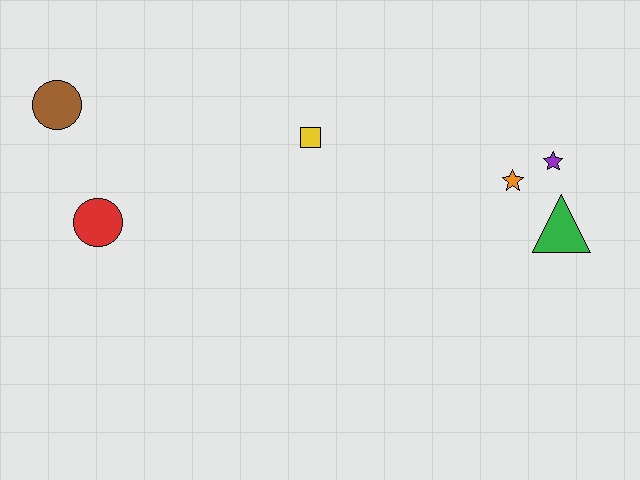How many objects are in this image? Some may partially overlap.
There are 6 objects.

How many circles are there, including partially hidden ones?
There are 2 circles.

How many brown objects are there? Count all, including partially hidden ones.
There is 1 brown object.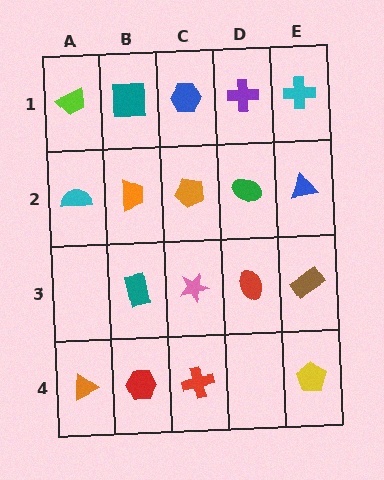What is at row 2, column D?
A green ellipse.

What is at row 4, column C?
A red cross.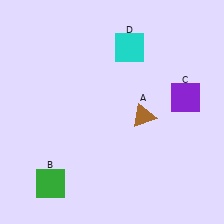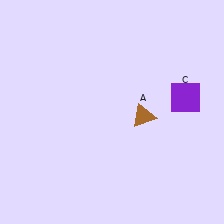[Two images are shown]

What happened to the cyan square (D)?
The cyan square (D) was removed in Image 2. It was in the top-right area of Image 1.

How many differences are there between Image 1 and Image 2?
There are 2 differences between the two images.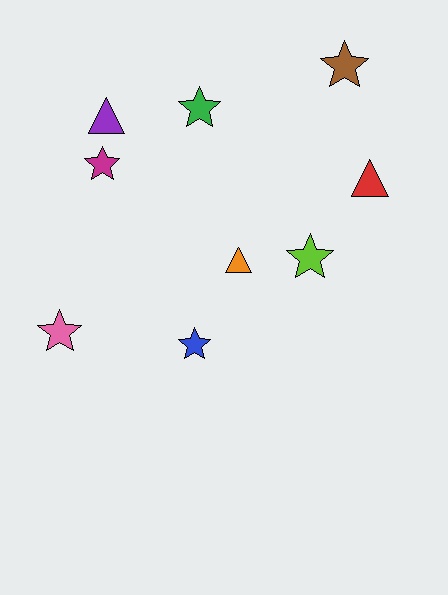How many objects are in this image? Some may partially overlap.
There are 9 objects.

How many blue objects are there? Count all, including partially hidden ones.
There is 1 blue object.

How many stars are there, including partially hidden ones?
There are 6 stars.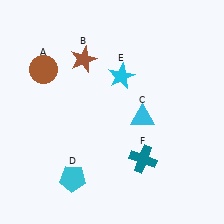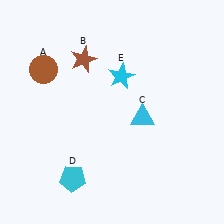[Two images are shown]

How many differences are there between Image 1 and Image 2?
There is 1 difference between the two images.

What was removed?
The teal cross (F) was removed in Image 2.